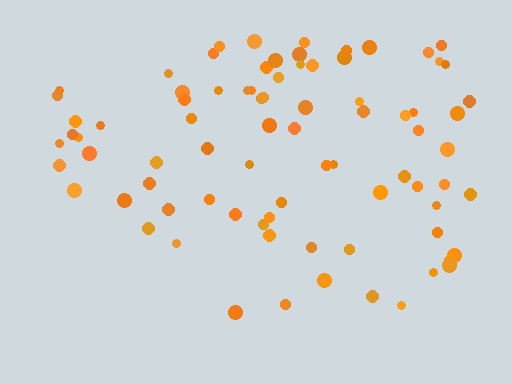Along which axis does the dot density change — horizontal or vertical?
Vertical.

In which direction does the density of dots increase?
From bottom to top, with the top side densest.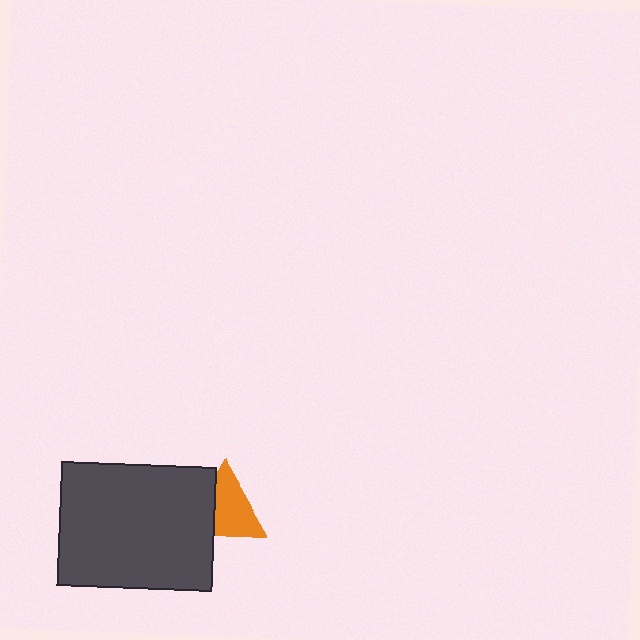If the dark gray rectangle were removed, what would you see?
You would see the complete orange triangle.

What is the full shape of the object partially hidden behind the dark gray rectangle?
The partially hidden object is an orange triangle.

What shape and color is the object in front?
The object in front is a dark gray rectangle.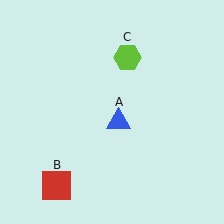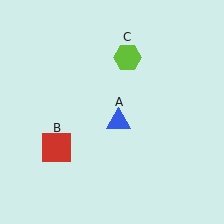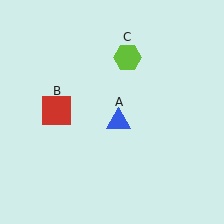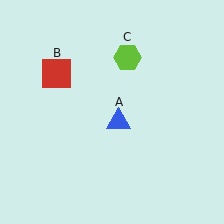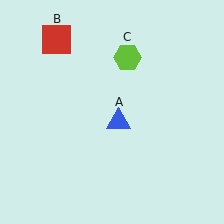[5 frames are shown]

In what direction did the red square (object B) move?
The red square (object B) moved up.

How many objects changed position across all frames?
1 object changed position: red square (object B).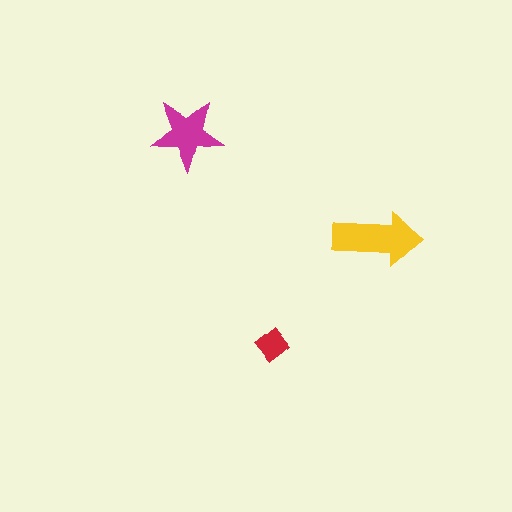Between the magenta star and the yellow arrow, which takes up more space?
The yellow arrow.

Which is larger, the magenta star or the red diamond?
The magenta star.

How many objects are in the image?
There are 3 objects in the image.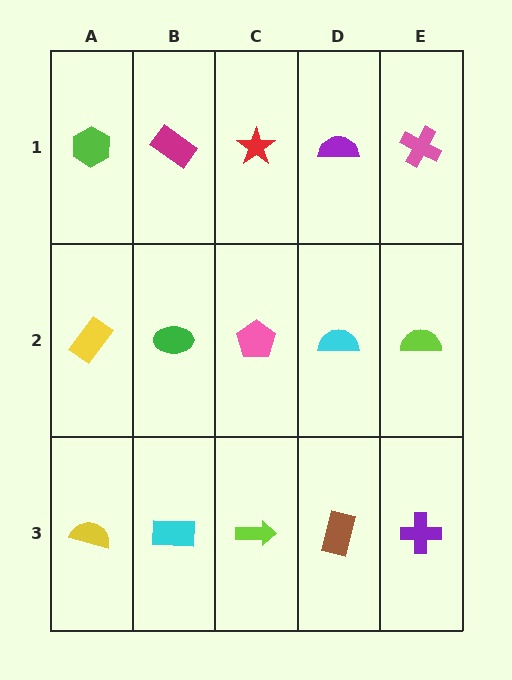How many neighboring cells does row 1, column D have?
3.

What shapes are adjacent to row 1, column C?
A pink pentagon (row 2, column C), a magenta rectangle (row 1, column B), a purple semicircle (row 1, column D).